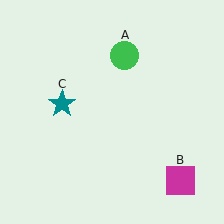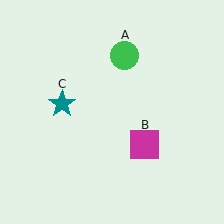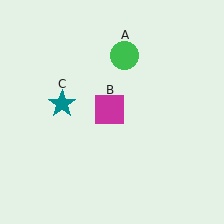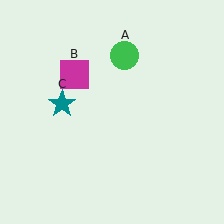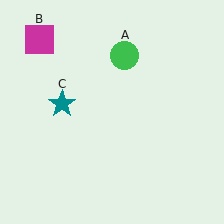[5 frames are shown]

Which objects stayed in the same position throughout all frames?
Green circle (object A) and teal star (object C) remained stationary.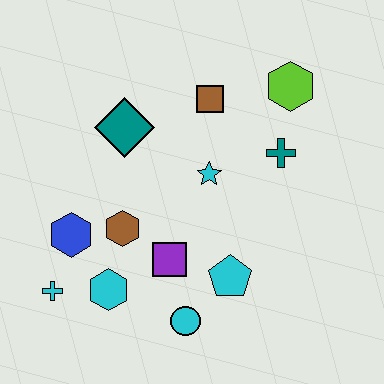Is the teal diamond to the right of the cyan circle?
No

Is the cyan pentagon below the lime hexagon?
Yes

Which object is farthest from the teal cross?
The cyan cross is farthest from the teal cross.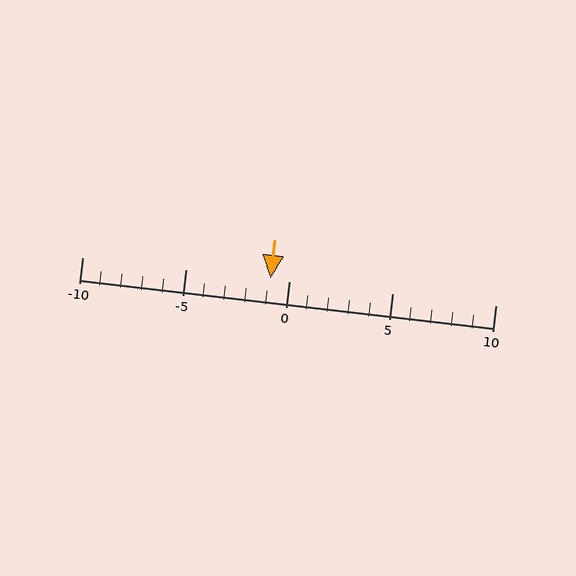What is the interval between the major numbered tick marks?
The major tick marks are spaced 5 units apart.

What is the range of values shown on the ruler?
The ruler shows values from -10 to 10.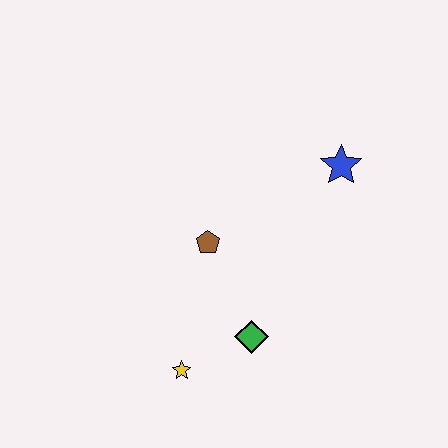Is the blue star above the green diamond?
Yes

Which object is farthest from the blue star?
The yellow star is farthest from the blue star.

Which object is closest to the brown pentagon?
The green diamond is closest to the brown pentagon.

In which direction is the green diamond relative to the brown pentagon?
The green diamond is below the brown pentagon.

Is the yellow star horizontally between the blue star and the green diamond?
No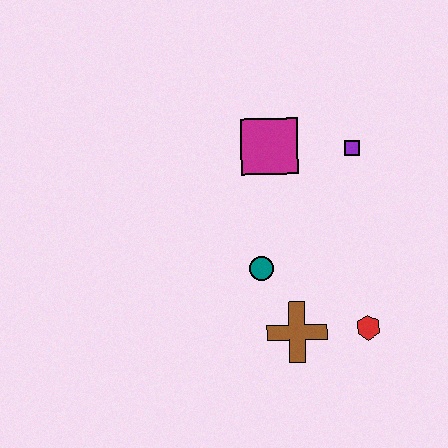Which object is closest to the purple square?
The magenta square is closest to the purple square.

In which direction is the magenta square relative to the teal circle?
The magenta square is above the teal circle.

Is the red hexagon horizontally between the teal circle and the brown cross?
No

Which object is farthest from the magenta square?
The red hexagon is farthest from the magenta square.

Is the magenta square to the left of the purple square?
Yes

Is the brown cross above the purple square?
No